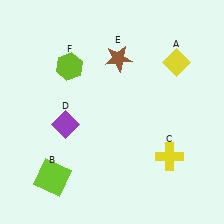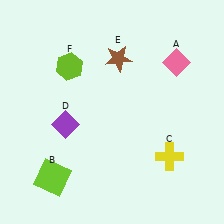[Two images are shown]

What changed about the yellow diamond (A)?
In Image 1, A is yellow. In Image 2, it changed to pink.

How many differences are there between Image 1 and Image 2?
There is 1 difference between the two images.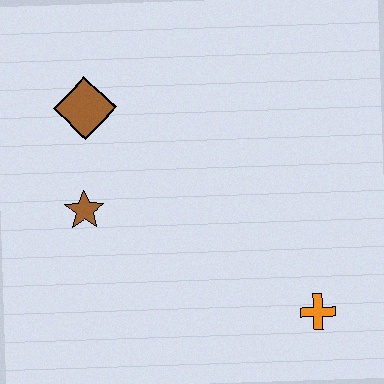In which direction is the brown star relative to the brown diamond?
The brown star is below the brown diamond.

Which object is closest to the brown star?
The brown diamond is closest to the brown star.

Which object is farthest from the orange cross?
The brown diamond is farthest from the orange cross.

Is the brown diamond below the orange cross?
No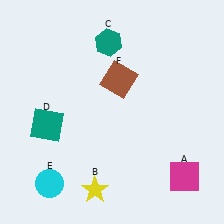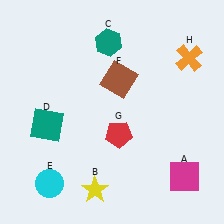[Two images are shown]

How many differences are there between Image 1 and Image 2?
There are 2 differences between the two images.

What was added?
A red pentagon (G), an orange cross (H) were added in Image 2.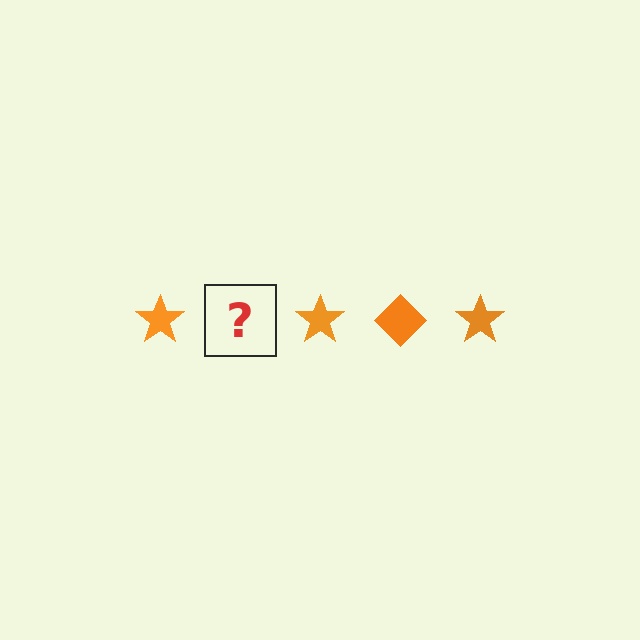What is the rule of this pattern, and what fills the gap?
The rule is that the pattern cycles through star, diamond shapes in orange. The gap should be filled with an orange diamond.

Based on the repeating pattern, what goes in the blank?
The blank should be an orange diamond.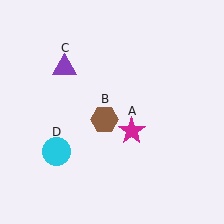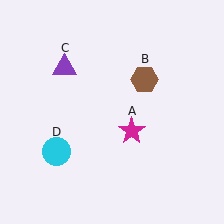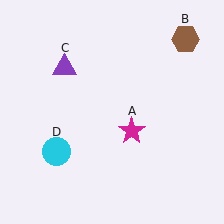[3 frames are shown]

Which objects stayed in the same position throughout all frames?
Magenta star (object A) and purple triangle (object C) and cyan circle (object D) remained stationary.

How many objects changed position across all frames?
1 object changed position: brown hexagon (object B).